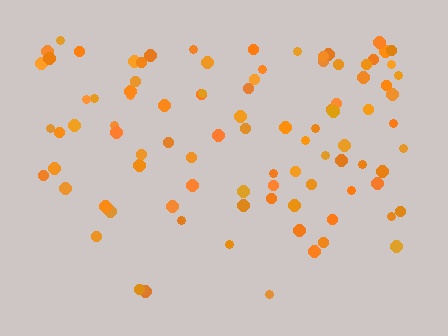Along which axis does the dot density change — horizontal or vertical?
Vertical.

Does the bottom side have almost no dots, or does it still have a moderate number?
Still a moderate number, just noticeably fewer than the top.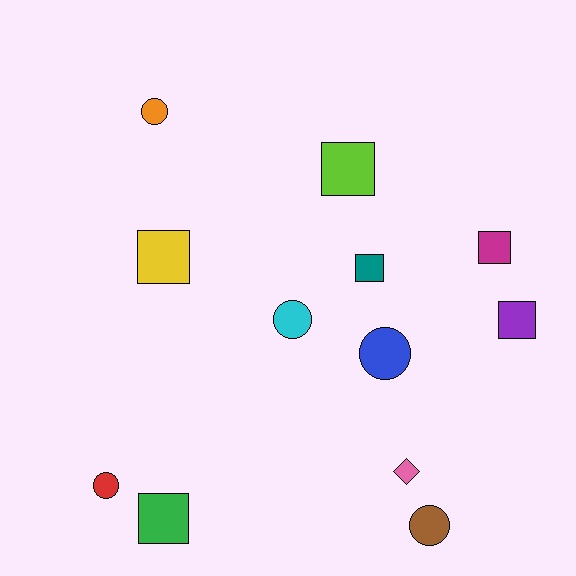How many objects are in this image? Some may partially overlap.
There are 12 objects.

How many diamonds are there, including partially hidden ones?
There is 1 diamond.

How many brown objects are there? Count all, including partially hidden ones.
There is 1 brown object.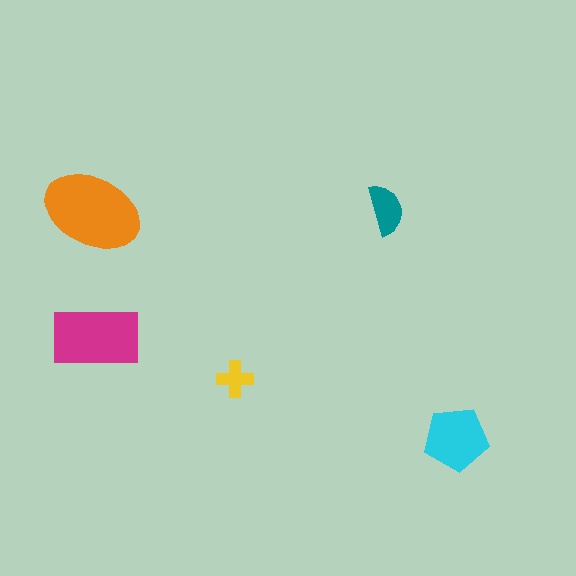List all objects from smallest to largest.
The yellow cross, the teal semicircle, the cyan pentagon, the magenta rectangle, the orange ellipse.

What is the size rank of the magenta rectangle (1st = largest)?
2nd.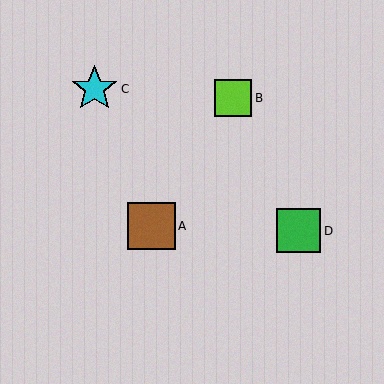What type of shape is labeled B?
Shape B is a lime square.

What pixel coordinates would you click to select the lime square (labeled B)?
Click at (233, 98) to select the lime square B.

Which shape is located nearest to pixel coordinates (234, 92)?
The lime square (labeled B) at (233, 98) is nearest to that location.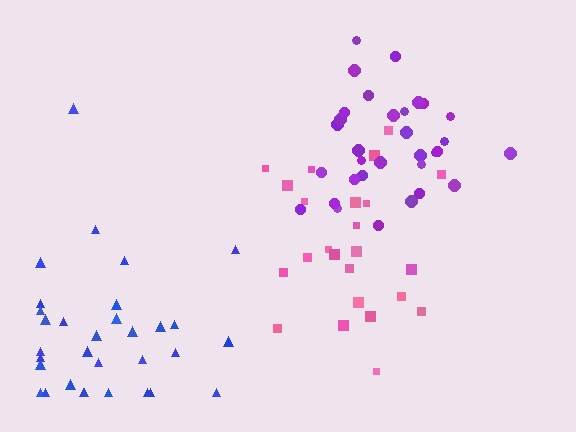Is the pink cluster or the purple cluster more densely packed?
Purple.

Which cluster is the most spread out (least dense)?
Pink.